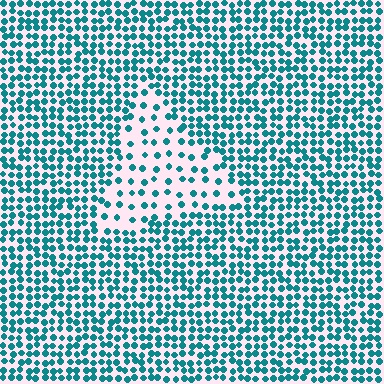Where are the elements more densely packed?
The elements are more densely packed outside the triangle boundary.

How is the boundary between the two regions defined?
The boundary is defined by a change in element density (approximately 2.3x ratio). All elements are the same color, size, and shape.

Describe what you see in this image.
The image contains small teal elements arranged at two different densities. A triangle-shaped region is visible where the elements are less densely packed than the surrounding area.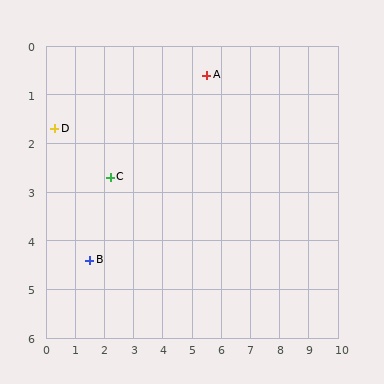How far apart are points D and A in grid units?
Points D and A are about 5.3 grid units apart.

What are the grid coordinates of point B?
Point B is at approximately (1.5, 4.4).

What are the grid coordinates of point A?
Point A is at approximately (5.5, 0.6).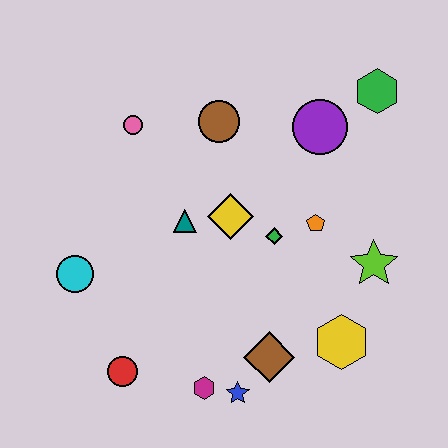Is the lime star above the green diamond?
No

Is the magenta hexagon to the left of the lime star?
Yes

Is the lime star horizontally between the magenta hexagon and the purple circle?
No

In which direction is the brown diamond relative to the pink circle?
The brown diamond is below the pink circle.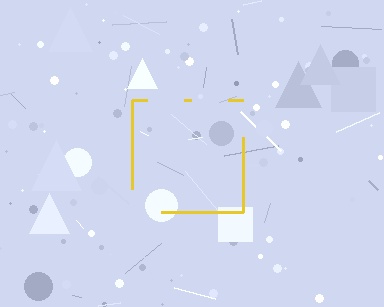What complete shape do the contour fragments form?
The contour fragments form a square.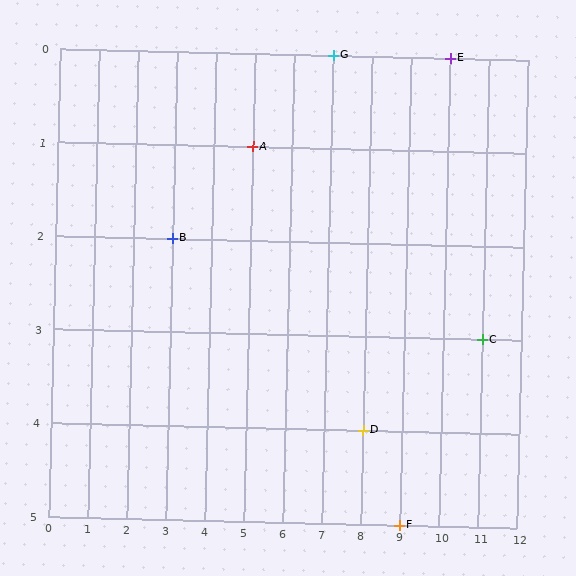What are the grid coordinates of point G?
Point G is at grid coordinates (7, 0).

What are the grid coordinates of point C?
Point C is at grid coordinates (11, 3).